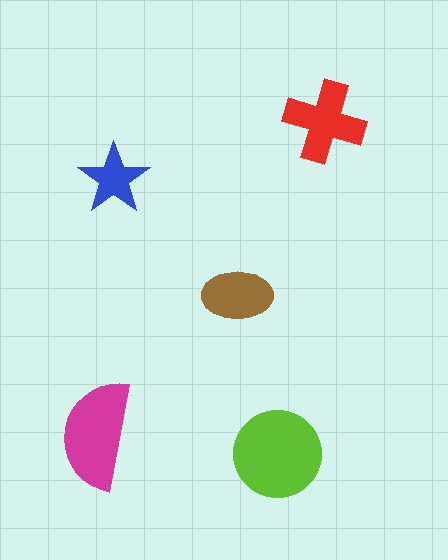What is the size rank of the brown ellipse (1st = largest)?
4th.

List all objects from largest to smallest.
The lime circle, the magenta semicircle, the red cross, the brown ellipse, the blue star.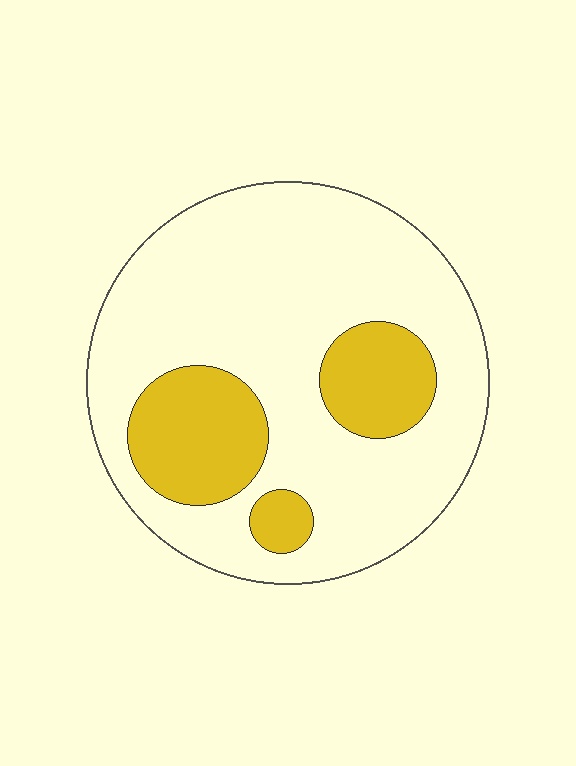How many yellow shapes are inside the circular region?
3.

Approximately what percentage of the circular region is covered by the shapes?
Approximately 25%.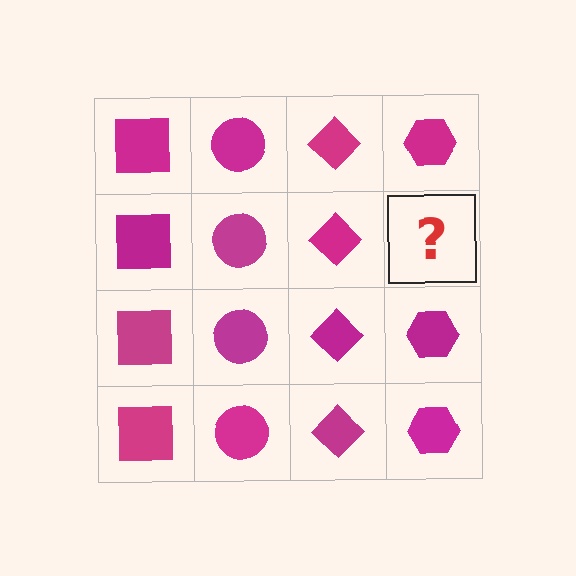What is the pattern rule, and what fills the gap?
The rule is that each column has a consistent shape. The gap should be filled with a magenta hexagon.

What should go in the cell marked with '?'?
The missing cell should contain a magenta hexagon.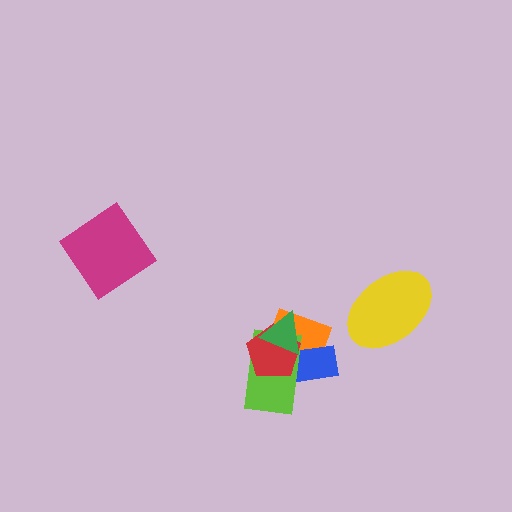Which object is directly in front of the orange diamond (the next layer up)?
The blue rectangle is directly in front of the orange diamond.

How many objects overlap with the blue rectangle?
4 objects overlap with the blue rectangle.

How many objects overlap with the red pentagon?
4 objects overlap with the red pentagon.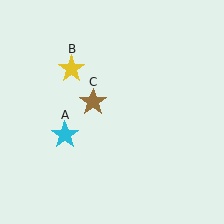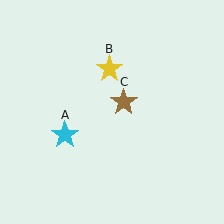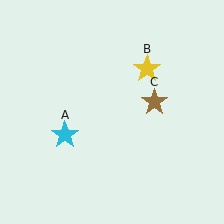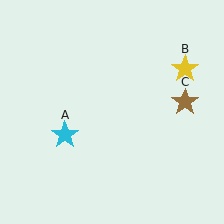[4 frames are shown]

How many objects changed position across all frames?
2 objects changed position: yellow star (object B), brown star (object C).